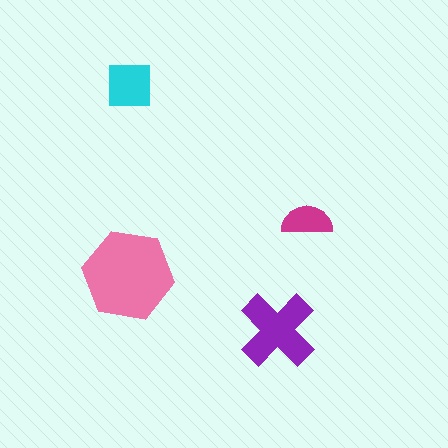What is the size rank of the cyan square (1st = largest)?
3rd.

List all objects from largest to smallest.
The pink hexagon, the purple cross, the cyan square, the magenta semicircle.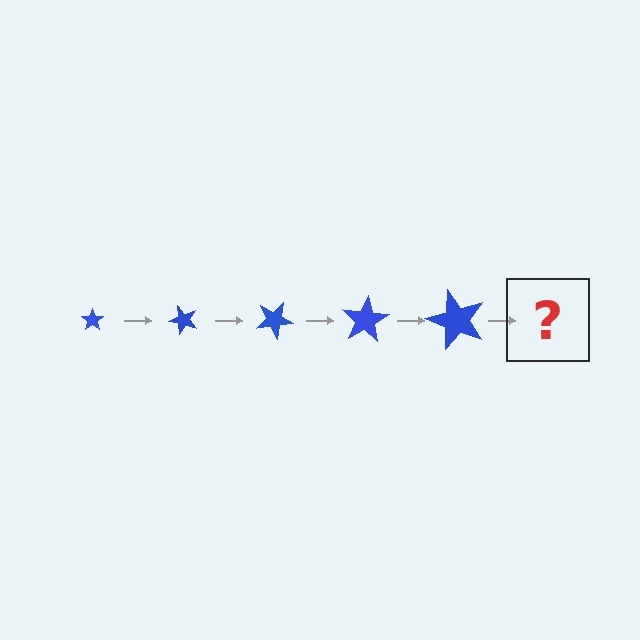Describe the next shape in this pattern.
It should be a star, larger than the previous one and rotated 250 degrees from the start.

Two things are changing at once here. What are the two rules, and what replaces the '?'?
The two rules are that the star grows larger each step and it rotates 50 degrees each step. The '?' should be a star, larger than the previous one and rotated 250 degrees from the start.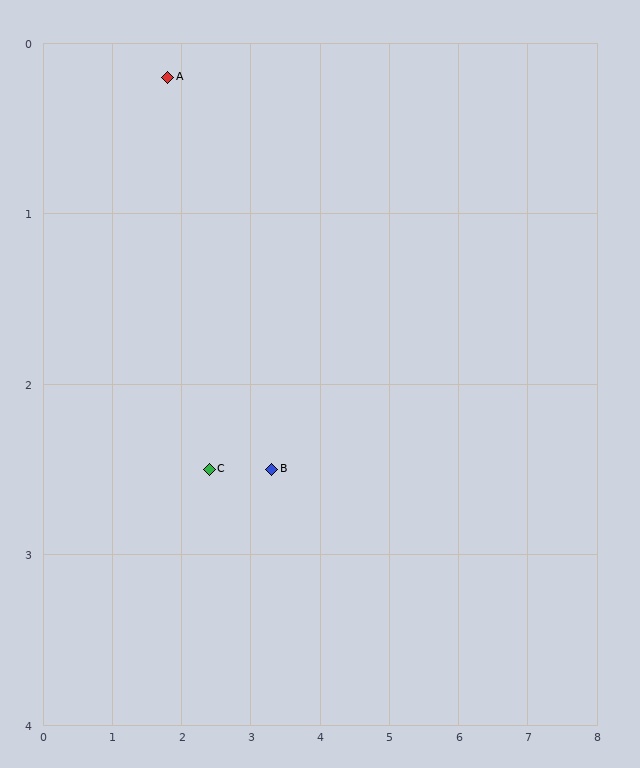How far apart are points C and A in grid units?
Points C and A are about 2.4 grid units apart.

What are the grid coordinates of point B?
Point B is at approximately (3.3, 2.5).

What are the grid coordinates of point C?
Point C is at approximately (2.4, 2.5).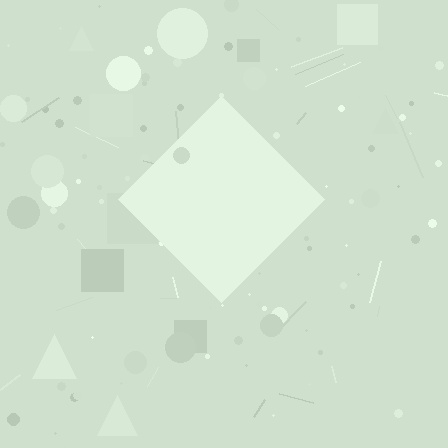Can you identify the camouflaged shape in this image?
The camouflaged shape is a diamond.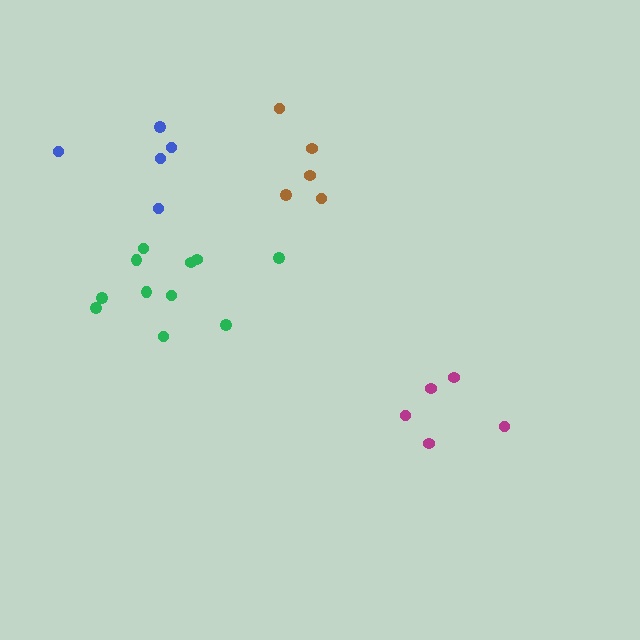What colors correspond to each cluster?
The clusters are colored: blue, magenta, brown, green.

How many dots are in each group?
Group 1: 5 dots, Group 2: 5 dots, Group 3: 5 dots, Group 4: 11 dots (26 total).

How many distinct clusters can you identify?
There are 4 distinct clusters.